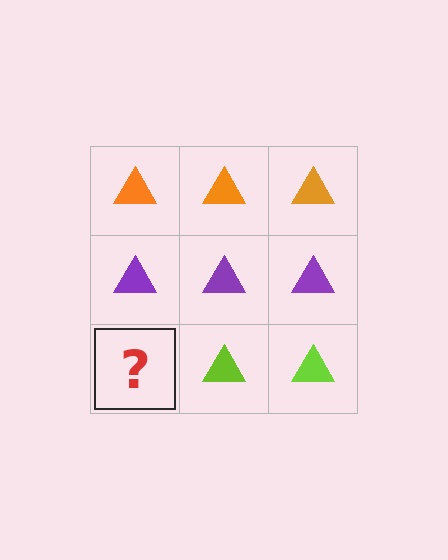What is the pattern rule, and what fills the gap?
The rule is that each row has a consistent color. The gap should be filled with a lime triangle.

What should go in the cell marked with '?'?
The missing cell should contain a lime triangle.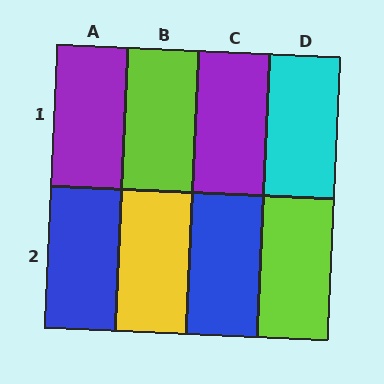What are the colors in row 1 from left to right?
Purple, lime, purple, cyan.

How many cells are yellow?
1 cell is yellow.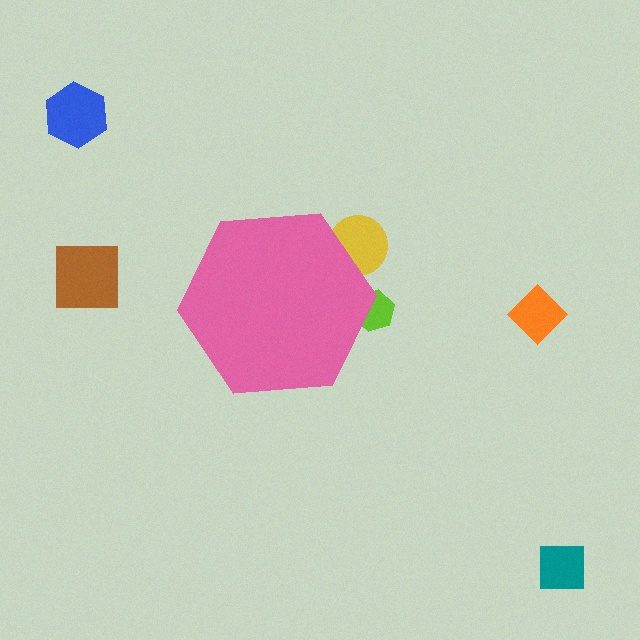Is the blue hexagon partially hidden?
No, the blue hexagon is fully visible.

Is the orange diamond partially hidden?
No, the orange diamond is fully visible.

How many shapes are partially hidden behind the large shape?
2 shapes are partially hidden.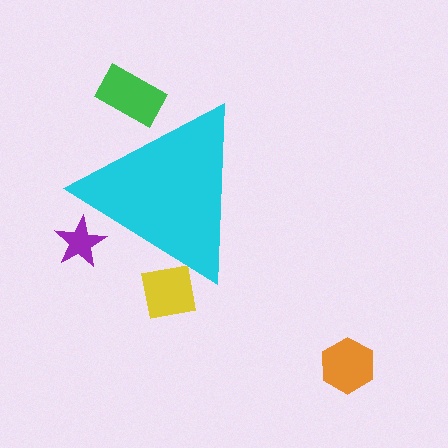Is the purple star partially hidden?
Yes, the purple star is partially hidden behind the cyan triangle.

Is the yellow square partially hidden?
Yes, the yellow square is partially hidden behind the cyan triangle.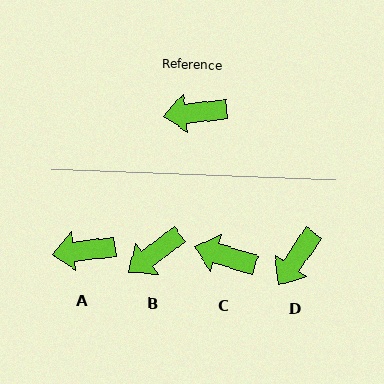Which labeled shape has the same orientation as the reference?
A.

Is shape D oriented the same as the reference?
No, it is off by about 49 degrees.